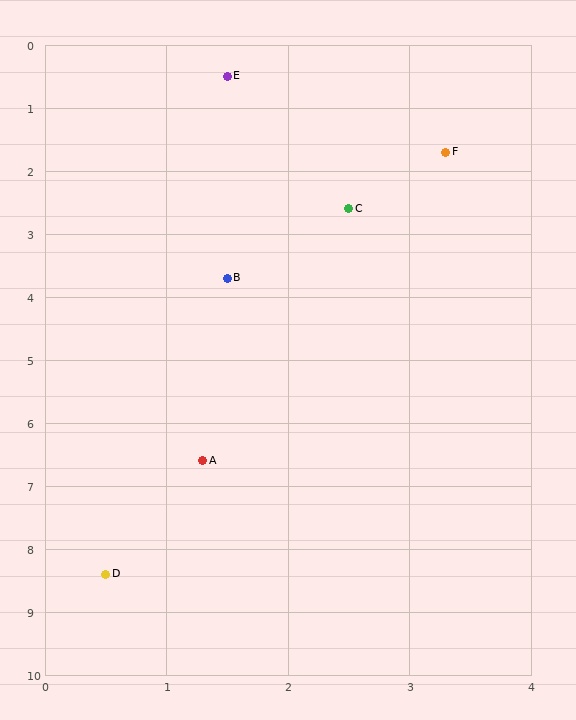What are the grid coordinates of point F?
Point F is at approximately (3.3, 1.7).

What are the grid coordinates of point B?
Point B is at approximately (1.5, 3.7).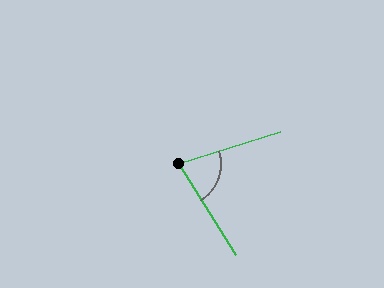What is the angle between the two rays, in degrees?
Approximately 76 degrees.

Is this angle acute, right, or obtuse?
It is acute.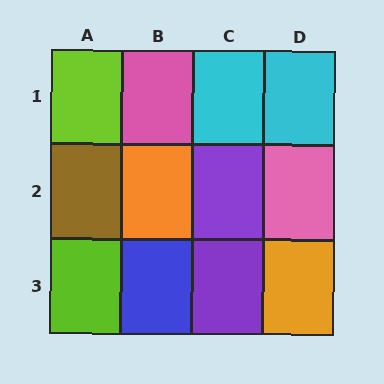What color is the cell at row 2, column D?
Pink.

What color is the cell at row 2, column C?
Purple.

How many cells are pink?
2 cells are pink.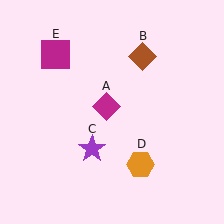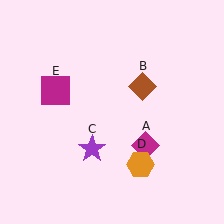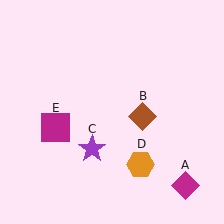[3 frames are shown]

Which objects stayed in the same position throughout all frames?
Purple star (object C) and orange hexagon (object D) remained stationary.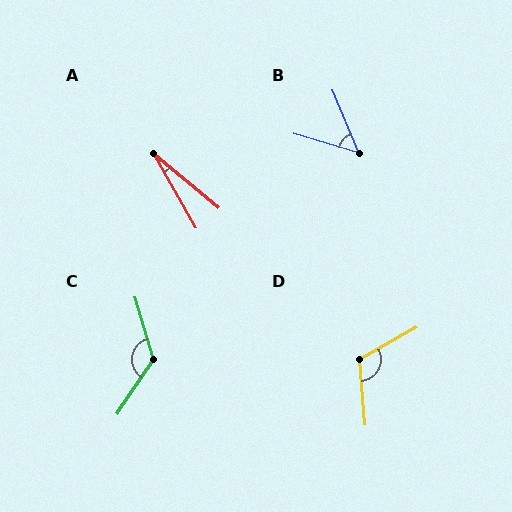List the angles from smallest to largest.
A (21°), B (51°), D (114°), C (130°).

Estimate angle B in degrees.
Approximately 51 degrees.